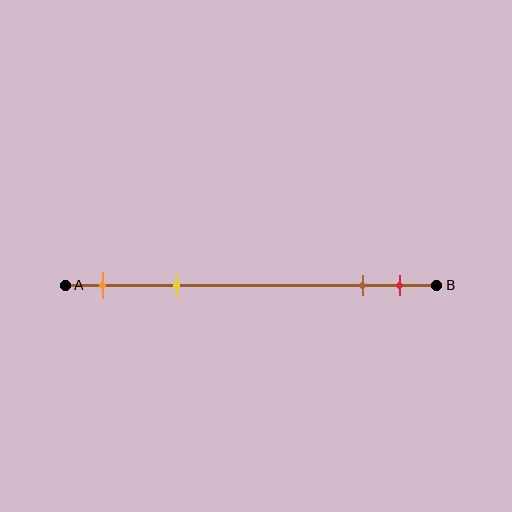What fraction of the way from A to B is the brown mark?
The brown mark is approximately 80% (0.8) of the way from A to B.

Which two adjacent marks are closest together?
The brown and red marks are the closest adjacent pair.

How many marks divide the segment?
There are 4 marks dividing the segment.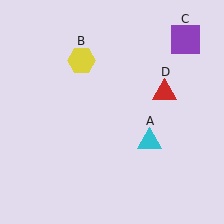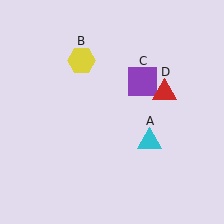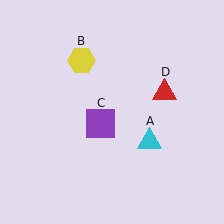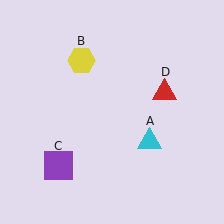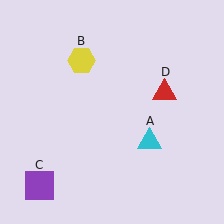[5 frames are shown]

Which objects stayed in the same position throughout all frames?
Cyan triangle (object A) and yellow hexagon (object B) and red triangle (object D) remained stationary.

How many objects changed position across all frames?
1 object changed position: purple square (object C).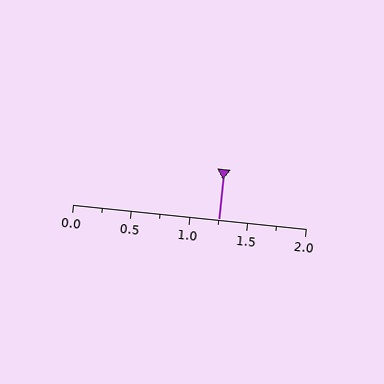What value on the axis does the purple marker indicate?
The marker indicates approximately 1.25.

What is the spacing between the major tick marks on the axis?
The major ticks are spaced 0.5 apart.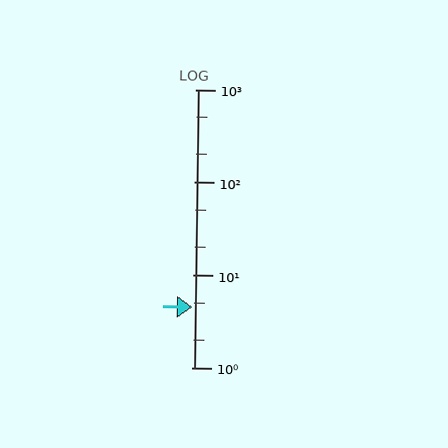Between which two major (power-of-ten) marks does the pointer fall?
The pointer is between 1 and 10.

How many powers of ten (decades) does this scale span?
The scale spans 3 decades, from 1 to 1000.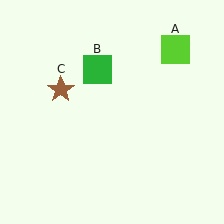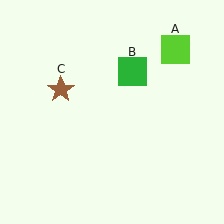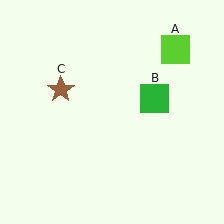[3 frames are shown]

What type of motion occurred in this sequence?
The green square (object B) rotated clockwise around the center of the scene.